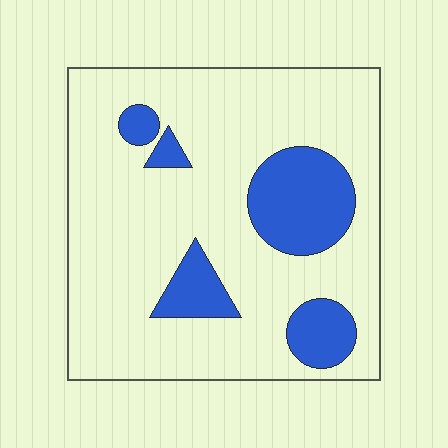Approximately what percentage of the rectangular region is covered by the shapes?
Approximately 20%.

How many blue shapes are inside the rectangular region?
5.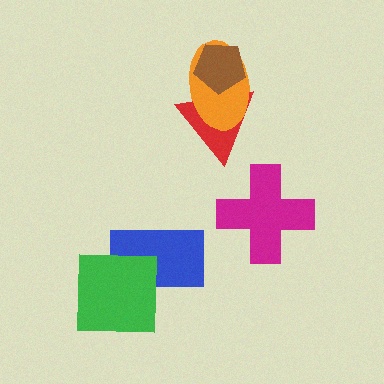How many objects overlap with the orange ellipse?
2 objects overlap with the orange ellipse.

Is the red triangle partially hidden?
Yes, it is partially covered by another shape.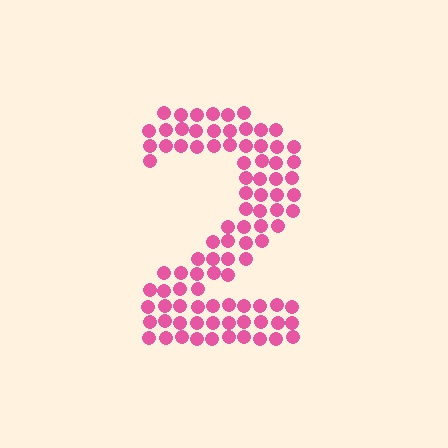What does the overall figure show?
The overall figure shows the digit 2.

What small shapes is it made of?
It is made of small circles.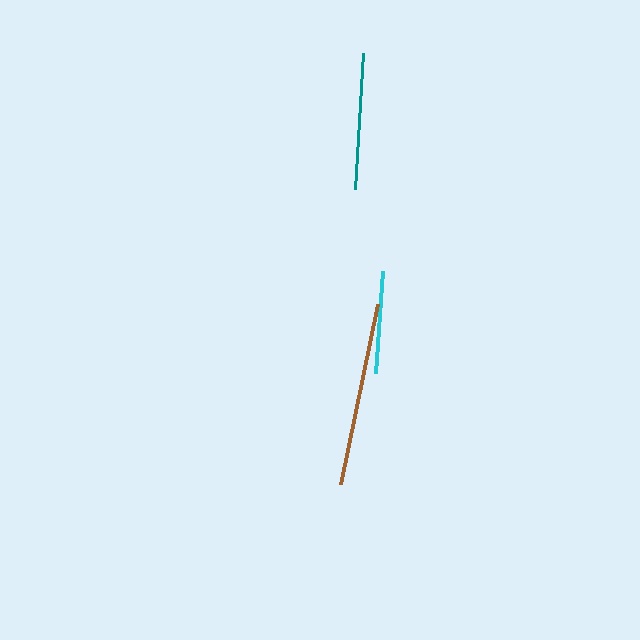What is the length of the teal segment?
The teal segment is approximately 136 pixels long.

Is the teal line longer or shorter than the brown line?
The brown line is longer than the teal line.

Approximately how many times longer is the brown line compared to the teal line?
The brown line is approximately 1.4 times the length of the teal line.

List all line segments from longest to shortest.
From longest to shortest: brown, teal, cyan.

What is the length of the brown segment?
The brown segment is approximately 184 pixels long.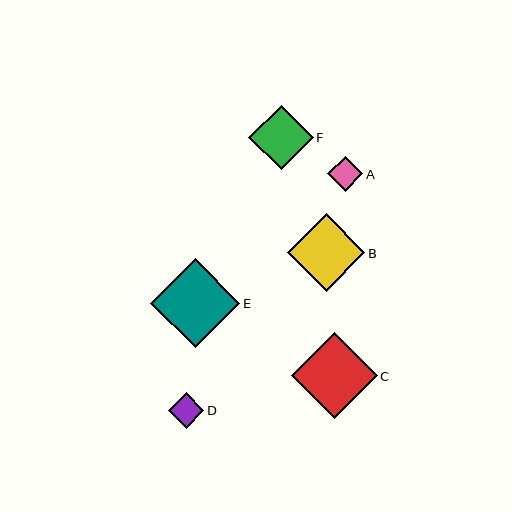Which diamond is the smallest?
Diamond D is the smallest with a size of approximately 35 pixels.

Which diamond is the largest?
Diamond E is the largest with a size of approximately 89 pixels.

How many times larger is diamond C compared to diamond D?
Diamond C is approximately 2.4 times the size of diamond D.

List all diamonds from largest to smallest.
From largest to smallest: E, C, B, F, A, D.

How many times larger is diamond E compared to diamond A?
Diamond E is approximately 2.5 times the size of diamond A.